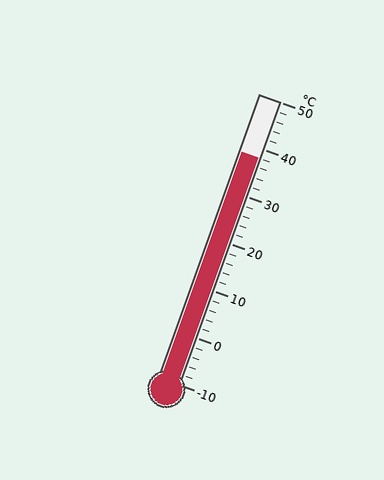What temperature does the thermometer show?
The thermometer shows approximately 38°C.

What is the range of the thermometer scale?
The thermometer scale ranges from -10°C to 50°C.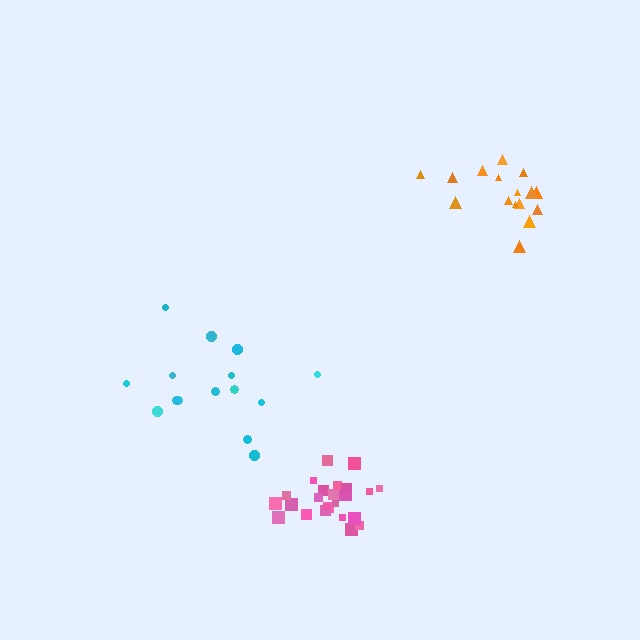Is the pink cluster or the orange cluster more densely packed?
Pink.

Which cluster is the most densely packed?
Pink.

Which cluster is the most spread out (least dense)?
Cyan.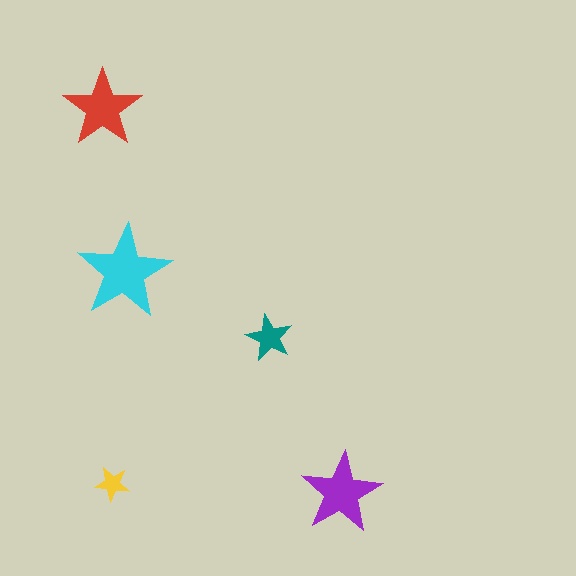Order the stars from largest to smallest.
the cyan one, the purple one, the red one, the teal one, the yellow one.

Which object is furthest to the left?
The red star is leftmost.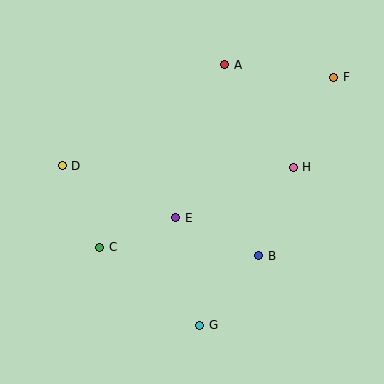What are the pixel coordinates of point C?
Point C is at (100, 247).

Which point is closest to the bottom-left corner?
Point C is closest to the bottom-left corner.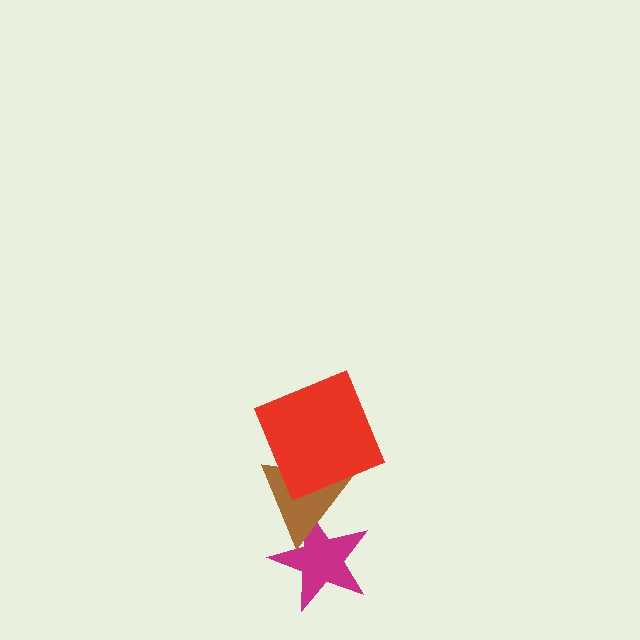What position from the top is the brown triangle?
The brown triangle is 2nd from the top.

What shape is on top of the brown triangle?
The red square is on top of the brown triangle.